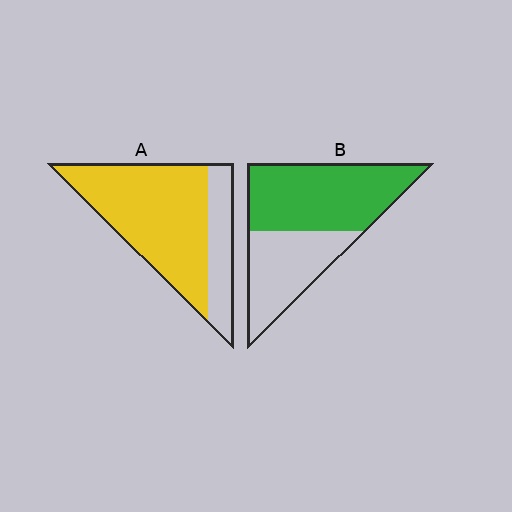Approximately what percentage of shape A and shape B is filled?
A is approximately 75% and B is approximately 60%.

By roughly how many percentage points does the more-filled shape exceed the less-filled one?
By roughly 15 percentage points (A over B).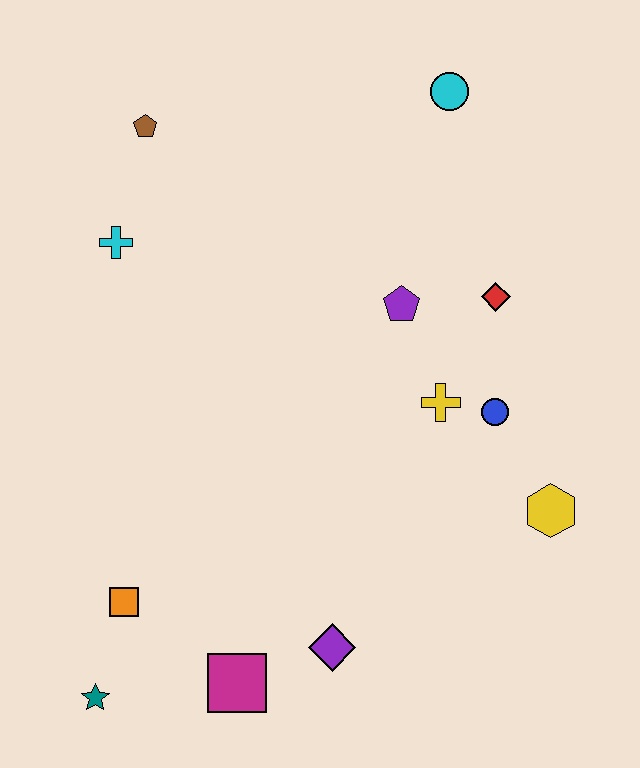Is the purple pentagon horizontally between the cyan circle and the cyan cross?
Yes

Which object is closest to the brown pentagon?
The cyan cross is closest to the brown pentagon.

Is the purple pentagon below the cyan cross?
Yes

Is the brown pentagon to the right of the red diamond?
No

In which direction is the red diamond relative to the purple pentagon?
The red diamond is to the right of the purple pentagon.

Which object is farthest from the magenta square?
The cyan circle is farthest from the magenta square.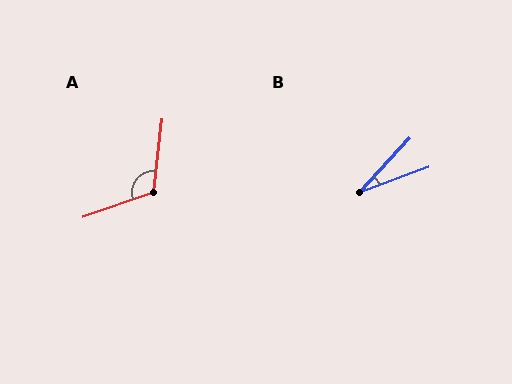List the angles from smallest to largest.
B (27°), A (116°).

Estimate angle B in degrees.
Approximately 27 degrees.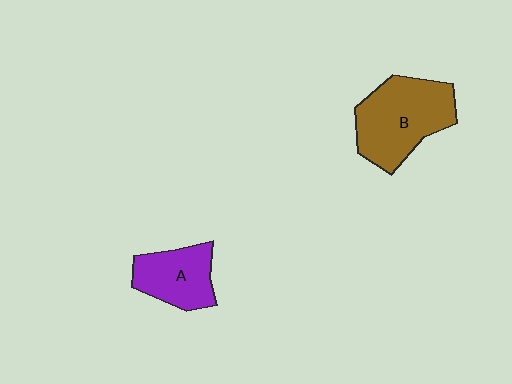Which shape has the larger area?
Shape B (brown).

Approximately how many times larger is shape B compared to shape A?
Approximately 1.6 times.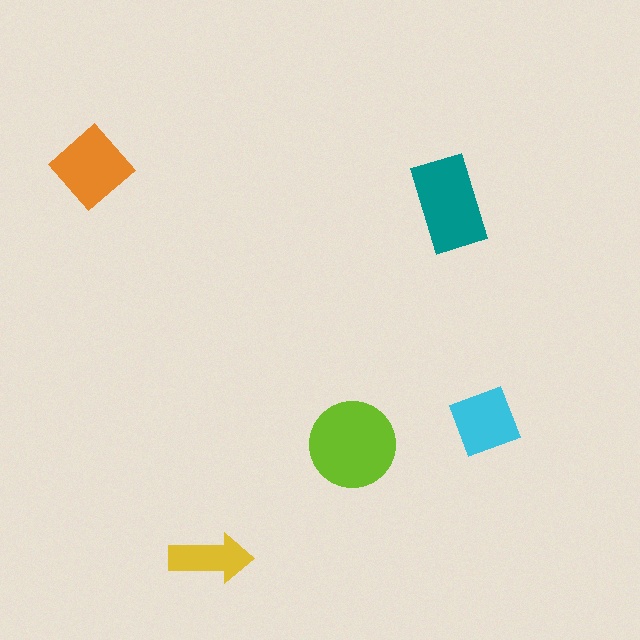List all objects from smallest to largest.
The yellow arrow, the cyan diamond, the orange diamond, the teal rectangle, the lime circle.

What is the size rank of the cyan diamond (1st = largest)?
4th.